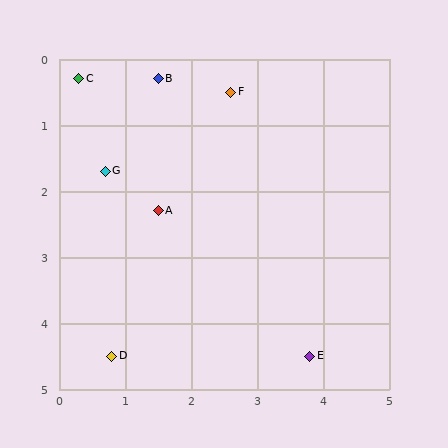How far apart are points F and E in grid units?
Points F and E are about 4.2 grid units apart.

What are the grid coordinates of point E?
Point E is at approximately (3.8, 4.5).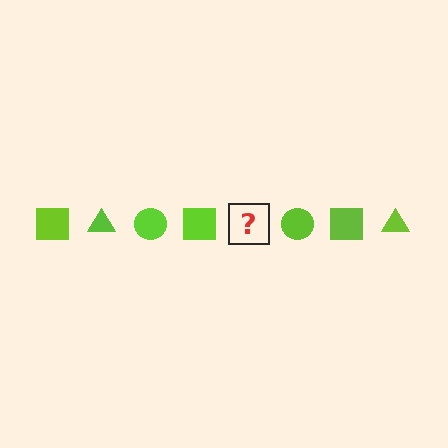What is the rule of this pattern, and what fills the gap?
The rule is that the pattern cycles through square, triangle, circle shapes in lime. The gap should be filled with a lime triangle.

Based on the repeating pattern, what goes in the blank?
The blank should be a lime triangle.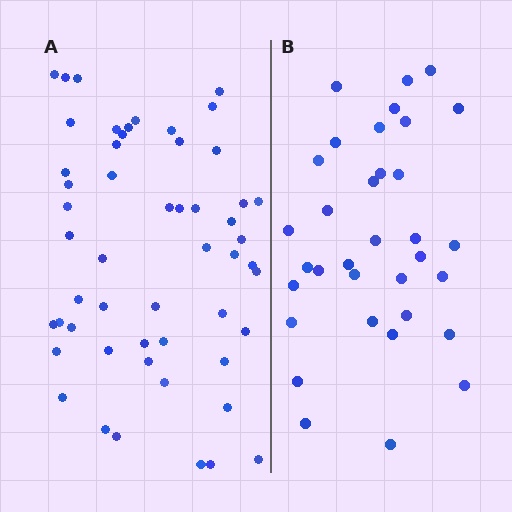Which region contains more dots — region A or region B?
Region A (the left region) has more dots.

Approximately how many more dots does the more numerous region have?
Region A has approximately 20 more dots than region B.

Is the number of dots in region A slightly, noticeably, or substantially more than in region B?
Region A has substantially more. The ratio is roughly 1.6 to 1.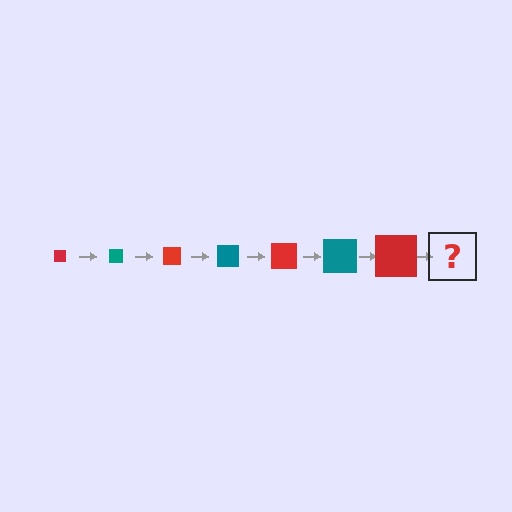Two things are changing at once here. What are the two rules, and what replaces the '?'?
The two rules are that the square grows larger each step and the color cycles through red and teal. The '?' should be a teal square, larger than the previous one.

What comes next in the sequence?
The next element should be a teal square, larger than the previous one.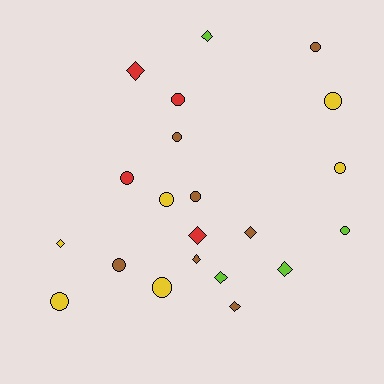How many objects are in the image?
There are 21 objects.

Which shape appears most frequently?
Circle, with 12 objects.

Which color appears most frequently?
Brown, with 7 objects.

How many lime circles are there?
There is 1 lime circle.